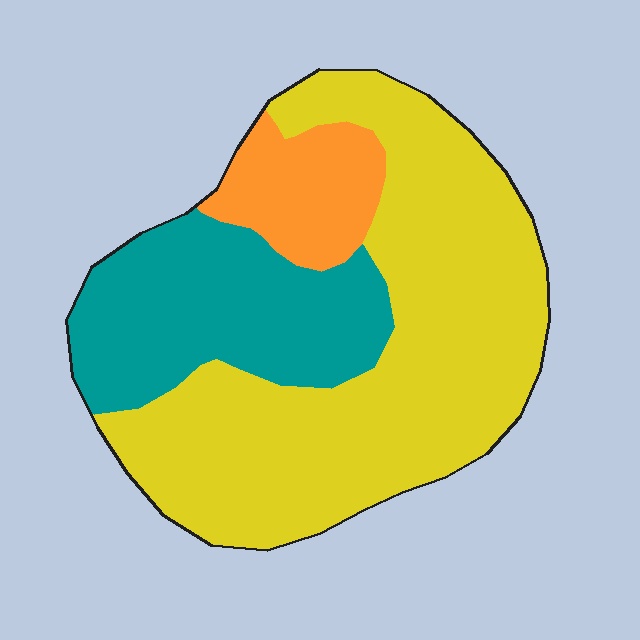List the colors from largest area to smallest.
From largest to smallest: yellow, teal, orange.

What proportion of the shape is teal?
Teal covers 28% of the shape.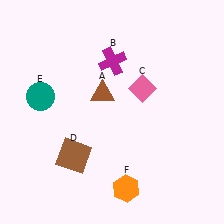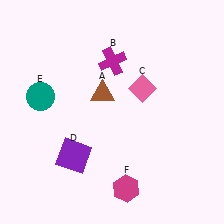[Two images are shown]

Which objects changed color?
D changed from brown to purple. F changed from orange to magenta.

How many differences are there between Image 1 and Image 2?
There are 2 differences between the two images.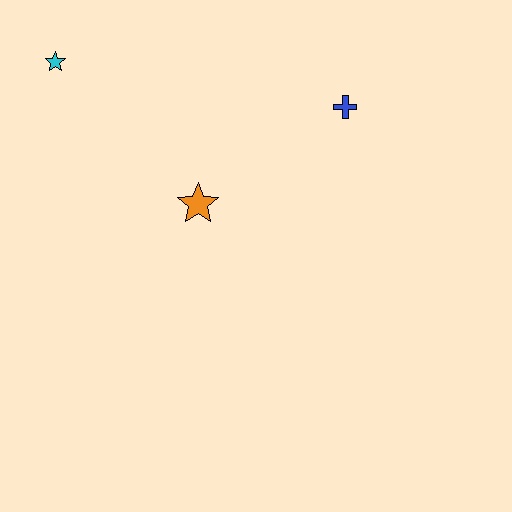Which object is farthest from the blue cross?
The cyan star is farthest from the blue cross.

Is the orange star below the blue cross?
Yes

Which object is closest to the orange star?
The blue cross is closest to the orange star.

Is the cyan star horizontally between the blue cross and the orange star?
No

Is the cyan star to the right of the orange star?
No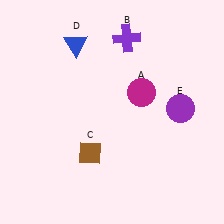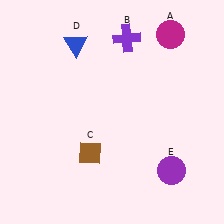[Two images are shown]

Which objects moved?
The objects that moved are: the magenta circle (A), the purple circle (E).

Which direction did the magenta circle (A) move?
The magenta circle (A) moved up.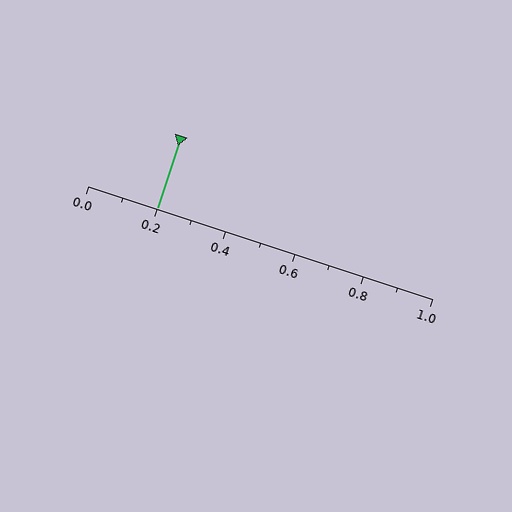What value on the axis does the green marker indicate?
The marker indicates approximately 0.2.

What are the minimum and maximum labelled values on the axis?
The axis runs from 0.0 to 1.0.